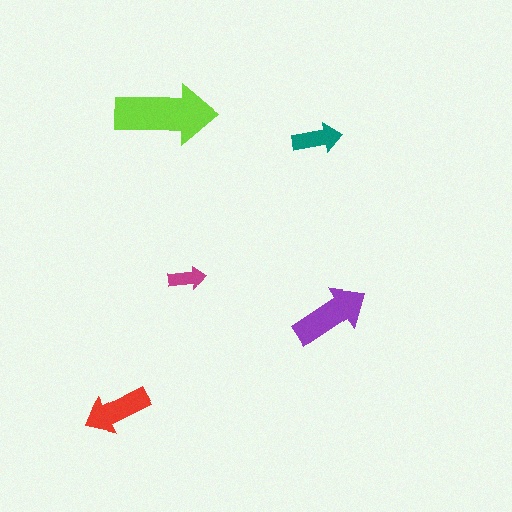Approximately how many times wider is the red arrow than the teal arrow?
About 1.5 times wider.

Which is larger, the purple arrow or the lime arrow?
The lime one.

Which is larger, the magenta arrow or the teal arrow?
The teal one.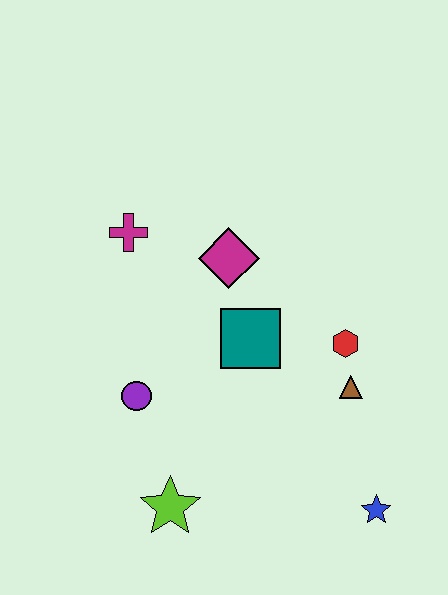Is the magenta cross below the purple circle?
No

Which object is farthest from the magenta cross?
The blue star is farthest from the magenta cross.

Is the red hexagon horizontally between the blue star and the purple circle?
Yes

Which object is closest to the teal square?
The magenta diamond is closest to the teal square.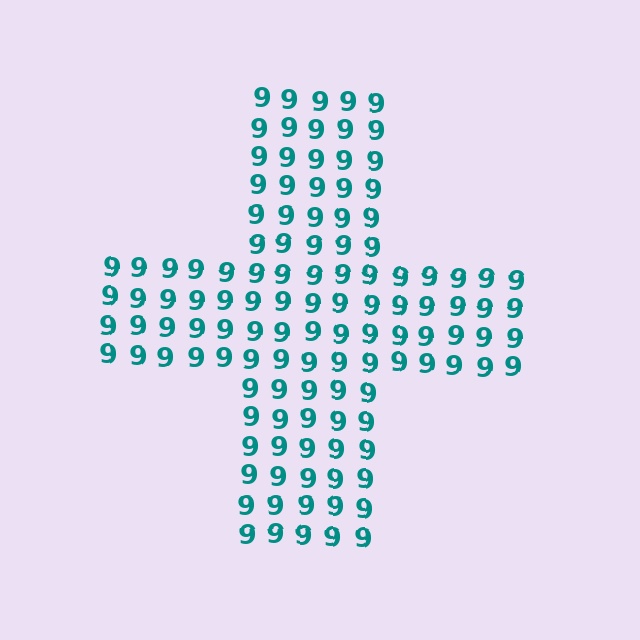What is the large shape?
The large shape is a cross.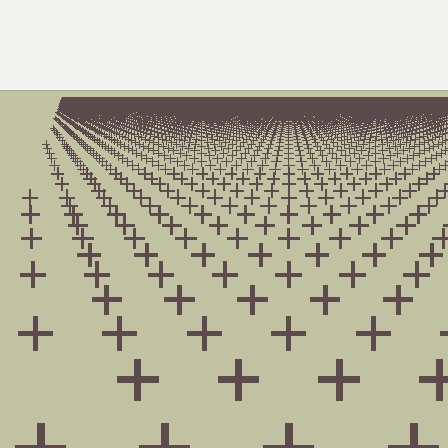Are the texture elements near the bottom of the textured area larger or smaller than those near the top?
Larger. Near the bottom, elements are closer to the viewer and appear at a bigger on-screen size.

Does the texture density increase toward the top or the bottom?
Density increases toward the top.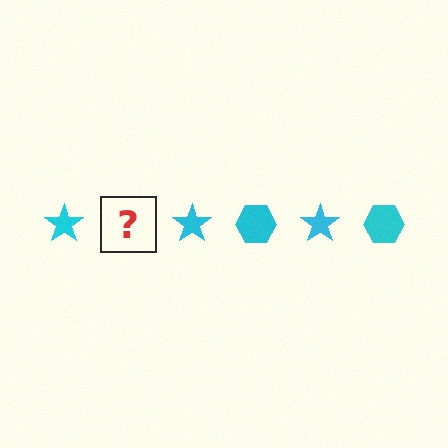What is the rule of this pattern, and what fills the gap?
The rule is that the pattern cycles through star, hexagon shapes in cyan. The gap should be filled with a cyan hexagon.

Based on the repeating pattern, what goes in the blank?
The blank should be a cyan hexagon.